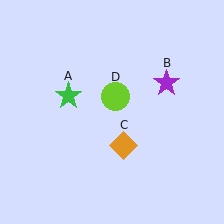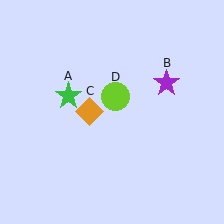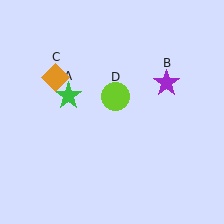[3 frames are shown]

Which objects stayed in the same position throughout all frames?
Green star (object A) and purple star (object B) and lime circle (object D) remained stationary.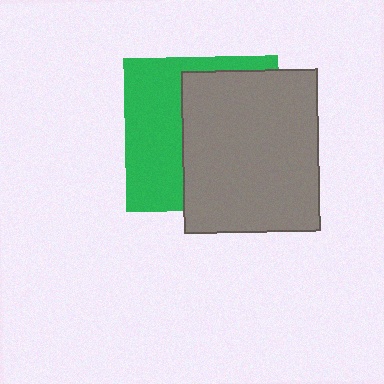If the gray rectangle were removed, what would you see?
You would see the complete green square.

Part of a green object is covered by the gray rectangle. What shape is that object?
It is a square.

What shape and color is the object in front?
The object in front is a gray rectangle.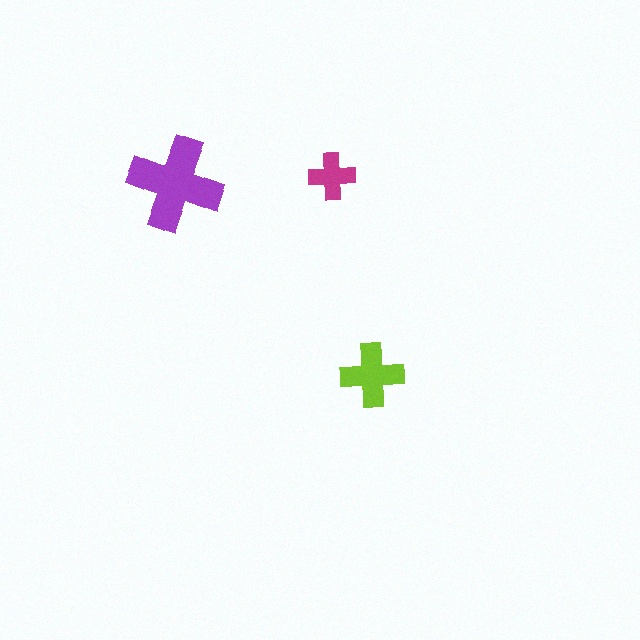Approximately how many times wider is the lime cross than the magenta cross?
About 1.5 times wider.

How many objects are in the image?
There are 3 objects in the image.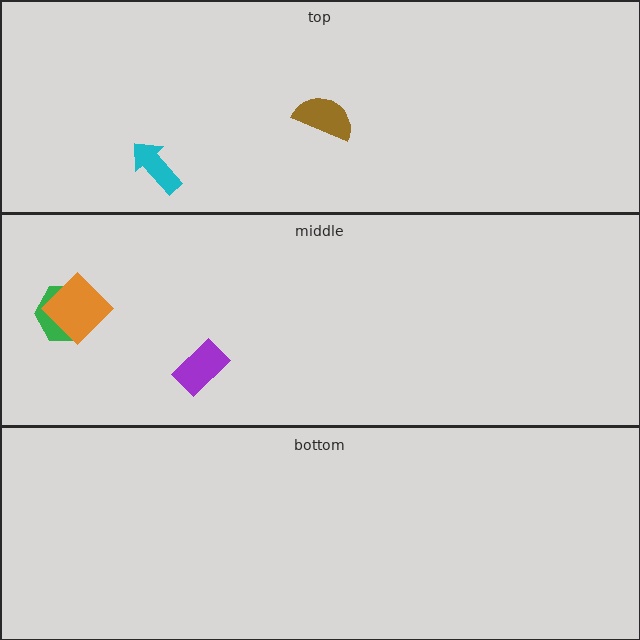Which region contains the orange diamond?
The middle region.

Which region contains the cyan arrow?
The top region.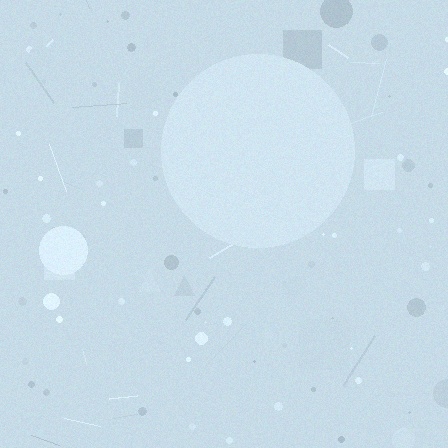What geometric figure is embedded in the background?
A circle is embedded in the background.